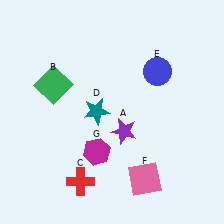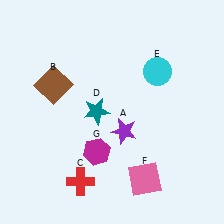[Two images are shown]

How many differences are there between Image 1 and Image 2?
There are 2 differences between the two images.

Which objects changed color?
B changed from green to brown. E changed from blue to cyan.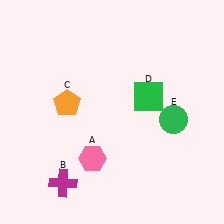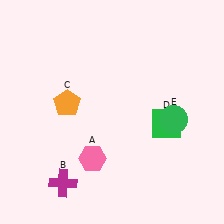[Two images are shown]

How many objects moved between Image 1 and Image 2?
1 object moved between the two images.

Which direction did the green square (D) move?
The green square (D) moved down.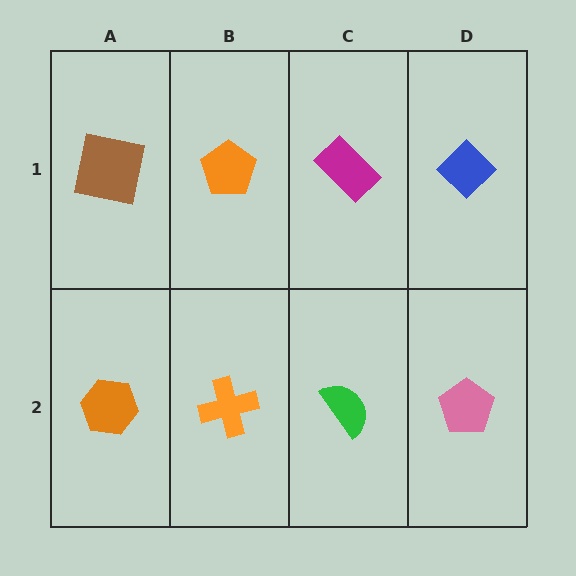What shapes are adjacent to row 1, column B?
An orange cross (row 2, column B), a brown square (row 1, column A), a magenta rectangle (row 1, column C).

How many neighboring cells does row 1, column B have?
3.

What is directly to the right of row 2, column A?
An orange cross.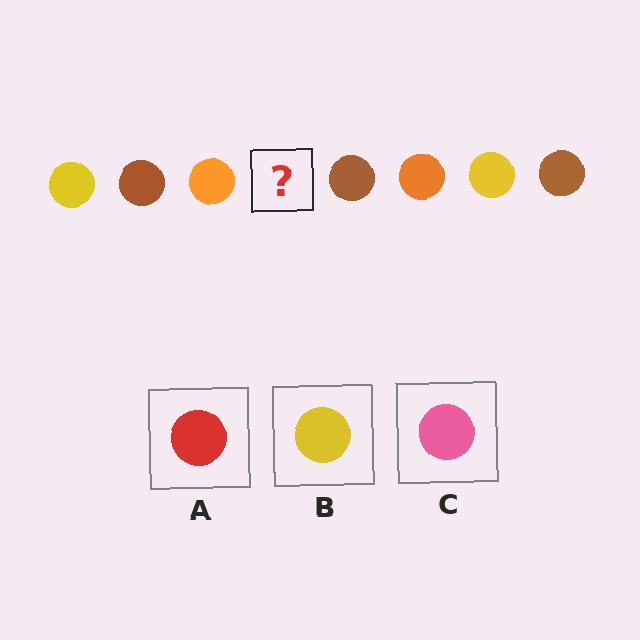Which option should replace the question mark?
Option B.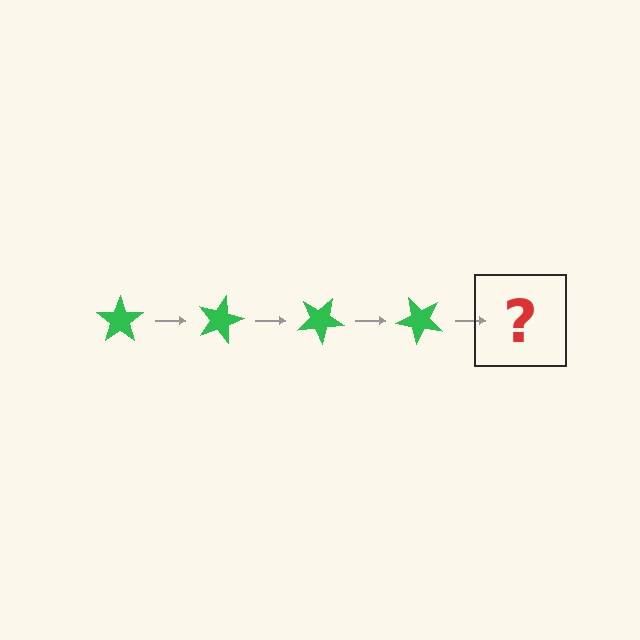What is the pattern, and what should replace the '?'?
The pattern is that the star rotates 15 degrees each step. The '?' should be a green star rotated 60 degrees.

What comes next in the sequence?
The next element should be a green star rotated 60 degrees.